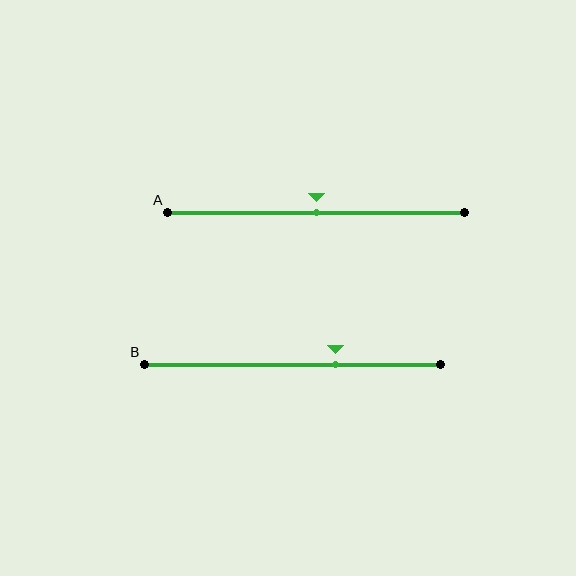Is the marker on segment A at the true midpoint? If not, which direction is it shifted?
Yes, the marker on segment A is at the true midpoint.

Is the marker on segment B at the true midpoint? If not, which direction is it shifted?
No, the marker on segment B is shifted to the right by about 14% of the segment length.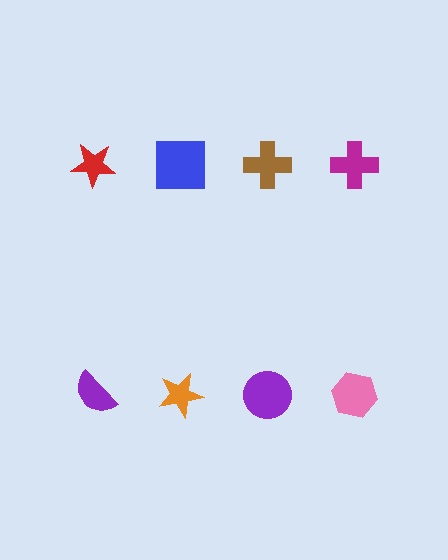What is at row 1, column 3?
A brown cross.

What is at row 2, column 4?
A pink hexagon.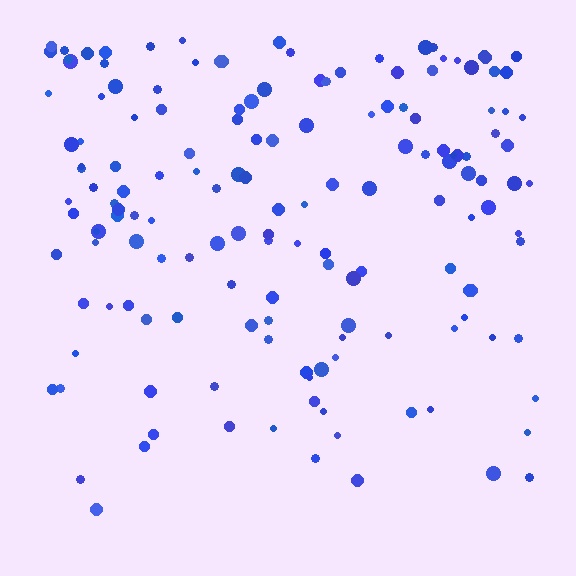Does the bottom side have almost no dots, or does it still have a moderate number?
Still a moderate number, just noticeably fewer than the top.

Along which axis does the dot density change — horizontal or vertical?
Vertical.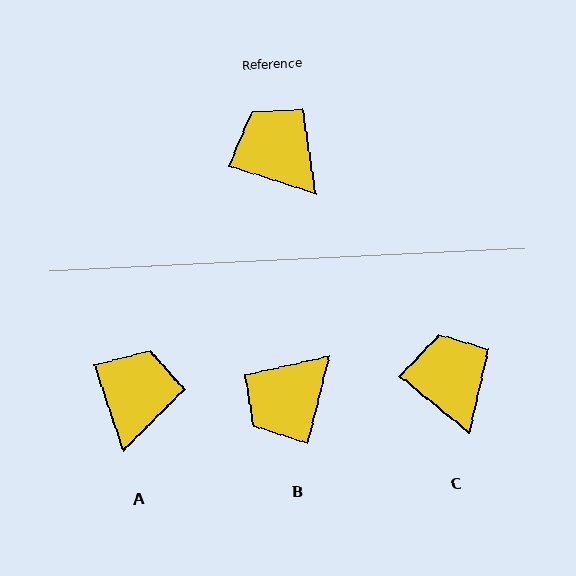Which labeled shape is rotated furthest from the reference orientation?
B, about 94 degrees away.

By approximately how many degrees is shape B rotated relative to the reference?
Approximately 94 degrees counter-clockwise.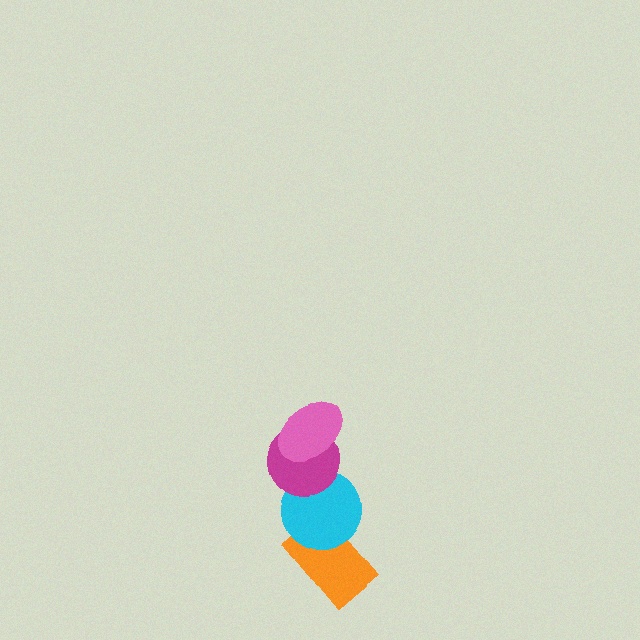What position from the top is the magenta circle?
The magenta circle is 2nd from the top.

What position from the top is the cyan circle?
The cyan circle is 3rd from the top.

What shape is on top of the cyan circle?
The magenta circle is on top of the cyan circle.